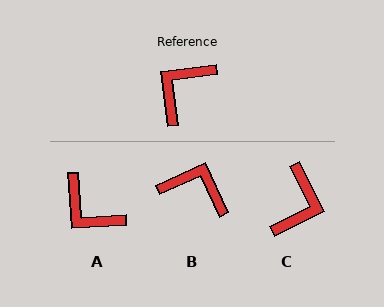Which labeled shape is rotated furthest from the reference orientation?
C, about 161 degrees away.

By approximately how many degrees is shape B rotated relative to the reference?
Approximately 73 degrees clockwise.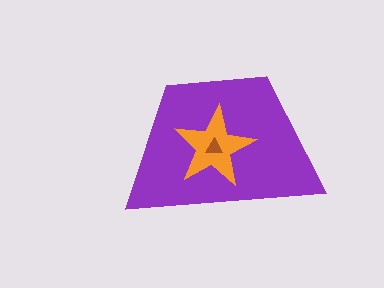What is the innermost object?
The brown triangle.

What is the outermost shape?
The purple trapezoid.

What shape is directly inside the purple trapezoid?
The orange star.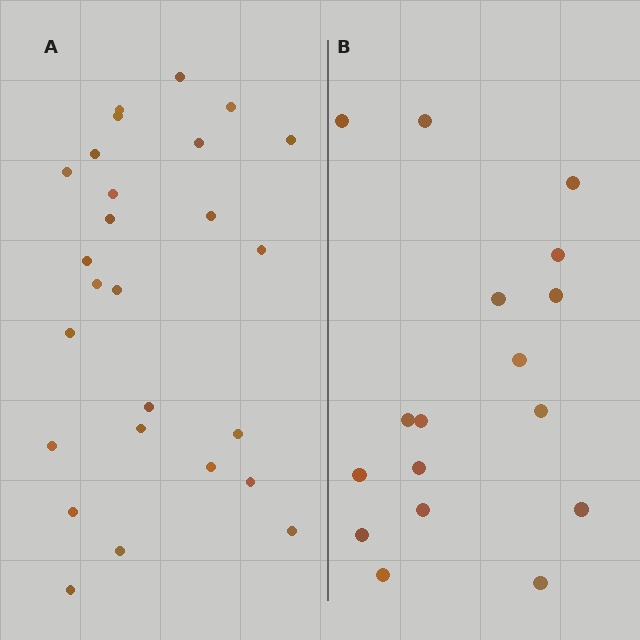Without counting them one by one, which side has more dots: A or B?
Region A (the left region) has more dots.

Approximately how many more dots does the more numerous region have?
Region A has roughly 8 or so more dots than region B.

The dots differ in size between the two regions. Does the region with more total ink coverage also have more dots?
No. Region B has more total ink coverage because its dots are larger, but region A actually contains more individual dots. Total area can be misleading — the number of items is what matters here.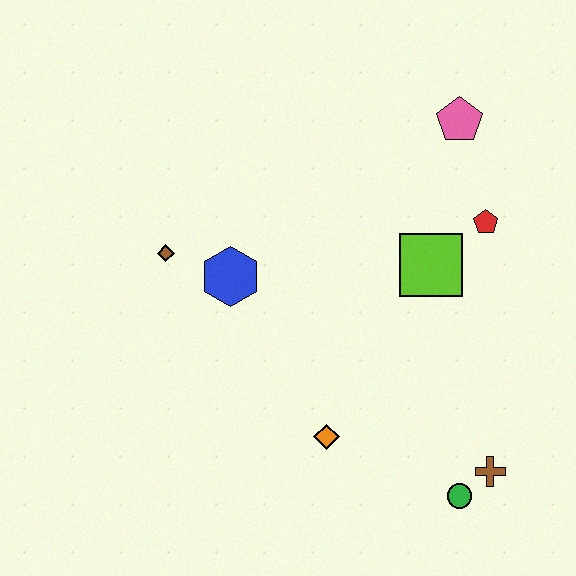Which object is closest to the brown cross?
The green circle is closest to the brown cross.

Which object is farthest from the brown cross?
The brown diamond is farthest from the brown cross.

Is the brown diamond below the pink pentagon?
Yes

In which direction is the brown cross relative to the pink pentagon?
The brown cross is below the pink pentagon.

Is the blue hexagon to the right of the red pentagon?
No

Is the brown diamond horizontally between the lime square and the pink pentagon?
No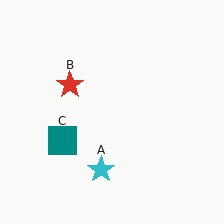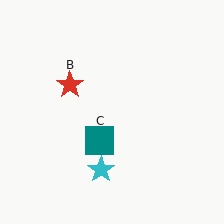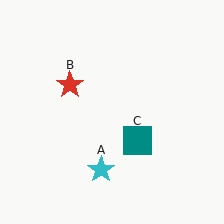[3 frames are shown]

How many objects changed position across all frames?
1 object changed position: teal square (object C).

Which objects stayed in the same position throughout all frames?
Cyan star (object A) and red star (object B) remained stationary.